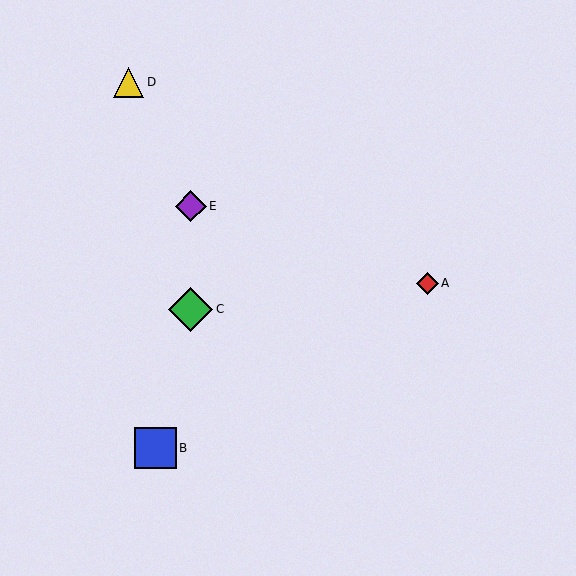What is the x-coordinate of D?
Object D is at x≈129.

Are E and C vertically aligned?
Yes, both are at x≈191.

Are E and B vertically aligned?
No, E is at x≈191 and B is at x≈155.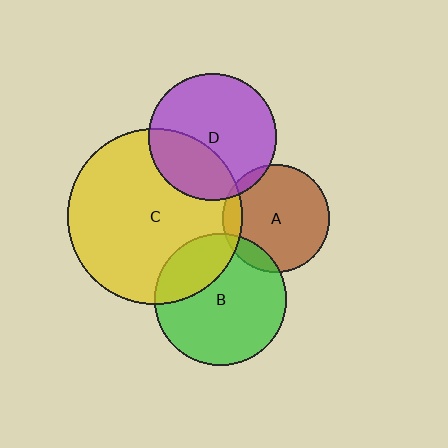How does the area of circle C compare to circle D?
Approximately 1.9 times.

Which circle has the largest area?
Circle C (yellow).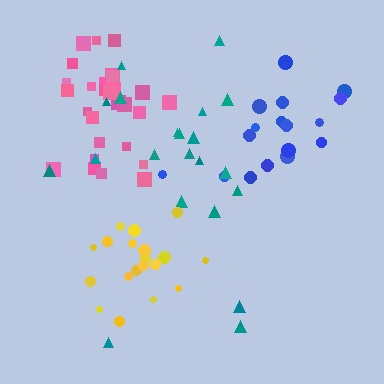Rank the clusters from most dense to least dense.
pink, yellow, blue, teal.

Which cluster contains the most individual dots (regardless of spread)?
Pink (28).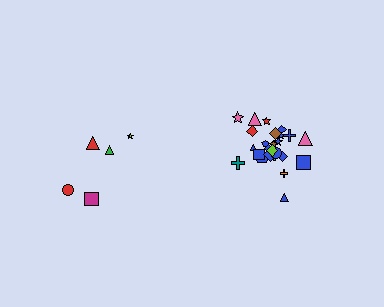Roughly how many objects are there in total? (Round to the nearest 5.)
Roughly 30 objects in total.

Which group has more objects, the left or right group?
The right group.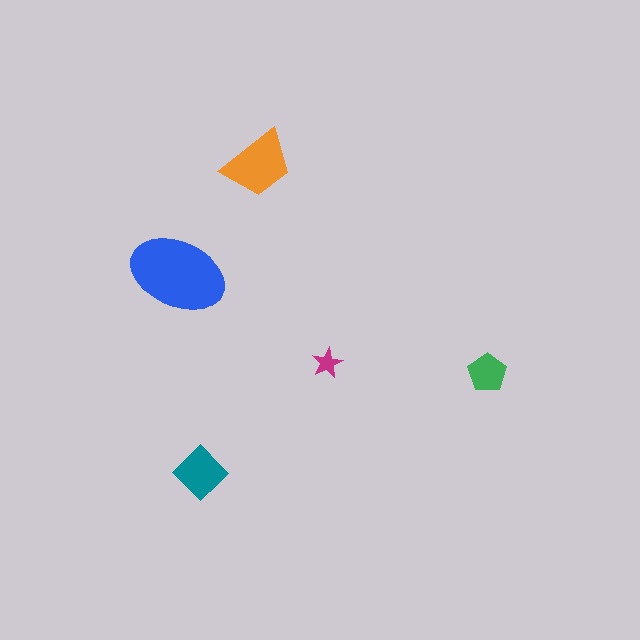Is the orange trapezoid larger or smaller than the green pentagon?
Larger.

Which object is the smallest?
The magenta star.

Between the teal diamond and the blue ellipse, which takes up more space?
The blue ellipse.